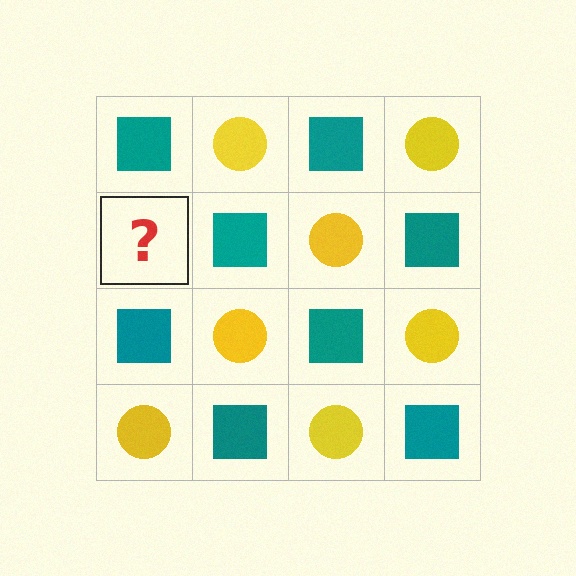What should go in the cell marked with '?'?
The missing cell should contain a yellow circle.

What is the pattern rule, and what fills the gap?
The rule is that it alternates teal square and yellow circle in a checkerboard pattern. The gap should be filled with a yellow circle.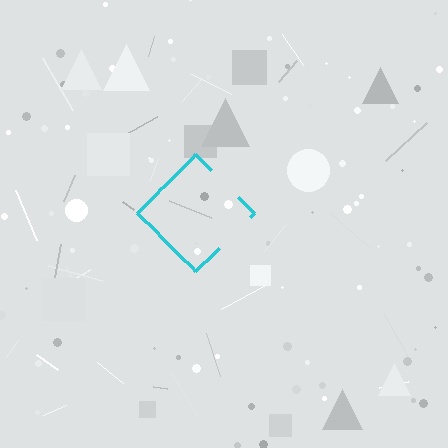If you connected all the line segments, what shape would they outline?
They would outline a diamond.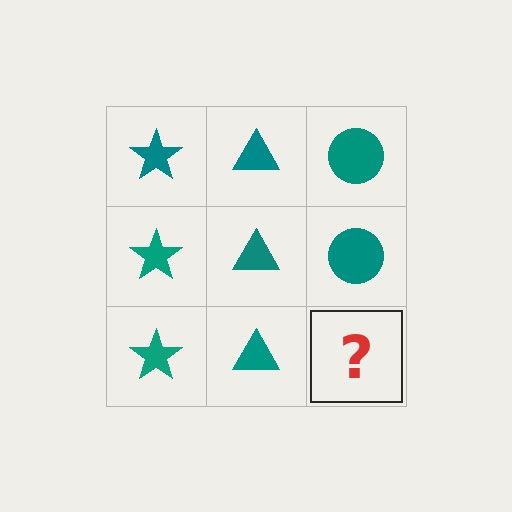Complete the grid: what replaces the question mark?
The question mark should be replaced with a teal circle.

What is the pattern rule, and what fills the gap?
The rule is that each column has a consistent shape. The gap should be filled with a teal circle.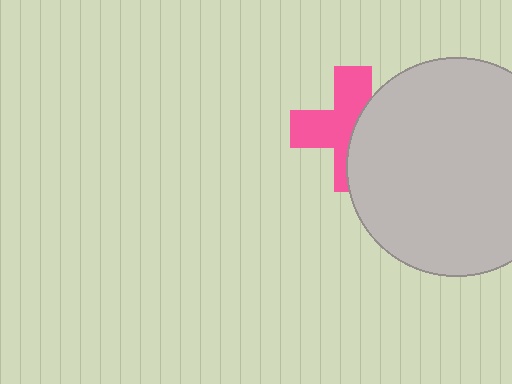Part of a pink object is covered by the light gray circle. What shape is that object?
It is a cross.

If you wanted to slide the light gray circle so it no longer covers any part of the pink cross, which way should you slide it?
Slide it right — that is the most direct way to separate the two shapes.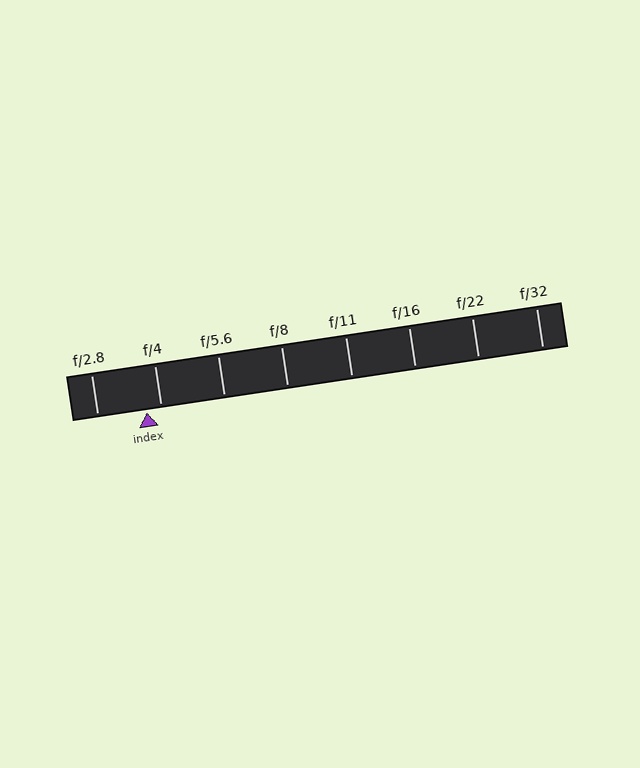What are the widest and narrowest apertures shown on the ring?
The widest aperture shown is f/2.8 and the narrowest is f/32.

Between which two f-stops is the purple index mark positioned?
The index mark is between f/2.8 and f/4.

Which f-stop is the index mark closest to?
The index mark is closest to f/4.